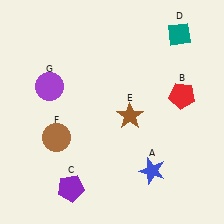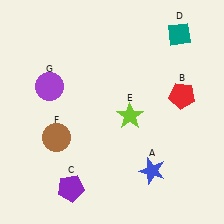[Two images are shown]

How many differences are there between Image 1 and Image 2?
There is 1 difference between the two images.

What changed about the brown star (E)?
In Image 1, E is brown. In Image 2, it changed to lime.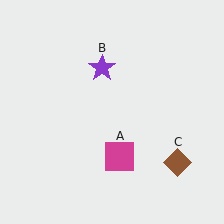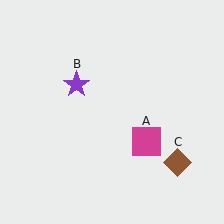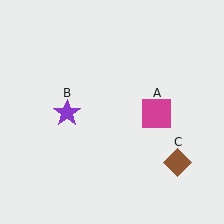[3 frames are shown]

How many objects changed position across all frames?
2 objects changed position: magenta square (object A), purple star (object B).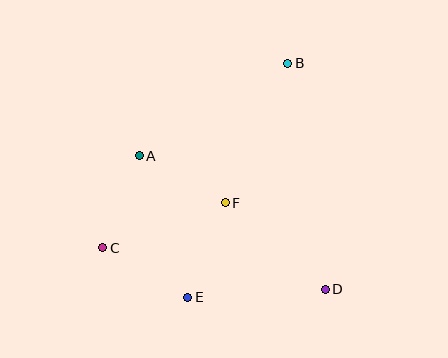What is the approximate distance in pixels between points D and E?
The distance between D and E is approximately 138 pixels.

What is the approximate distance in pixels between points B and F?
The distance between B and F is approximately 153 pixels.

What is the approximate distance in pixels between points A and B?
The distance between A and B is approximately 175 pixels.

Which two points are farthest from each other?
Points B and C are farthest from each other.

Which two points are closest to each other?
Points A and F are closest to each other.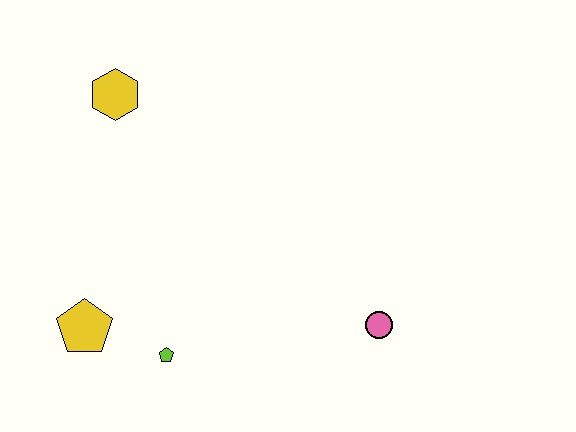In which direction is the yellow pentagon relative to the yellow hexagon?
The yellow pentagon is below the yellow hexagon.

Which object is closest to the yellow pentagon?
The lime pentagon is closest to the yellow pentagon.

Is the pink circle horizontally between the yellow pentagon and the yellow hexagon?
No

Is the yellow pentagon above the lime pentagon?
Yes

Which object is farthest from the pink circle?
The yellow hexagon is farthest from the pink circle.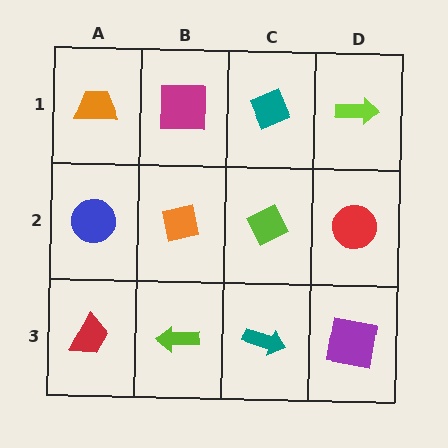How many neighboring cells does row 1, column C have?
3.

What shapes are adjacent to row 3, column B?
An orange square (row 2, column B), a red trapezoid (row 3, column A), a teal arrow (row 3, column C).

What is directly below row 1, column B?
An orange square.